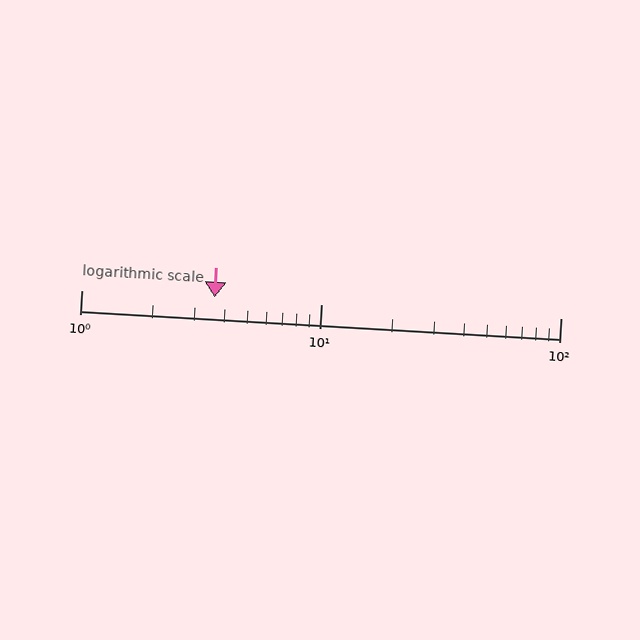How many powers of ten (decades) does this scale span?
The scale spans 2 decades, from 1 to 100.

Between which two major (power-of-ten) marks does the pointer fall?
The pointer is between 1 and 10.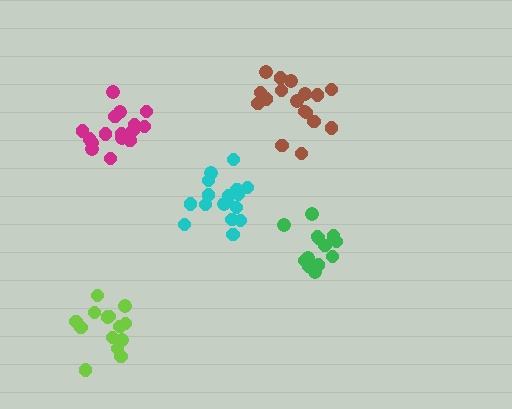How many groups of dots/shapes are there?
There are 5 groups.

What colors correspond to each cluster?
The clusters are colored: green, magenta, cyan, lime, brown.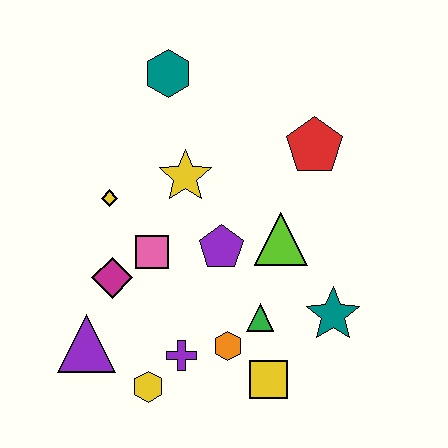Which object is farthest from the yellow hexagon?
The teal hexagon is farthest from the yellow hexagon.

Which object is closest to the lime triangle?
The purple pentagon is closest to the lime triangle.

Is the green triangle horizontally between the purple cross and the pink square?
No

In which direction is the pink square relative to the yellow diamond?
The pink square is below the yellow diamond.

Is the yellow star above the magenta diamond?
Yes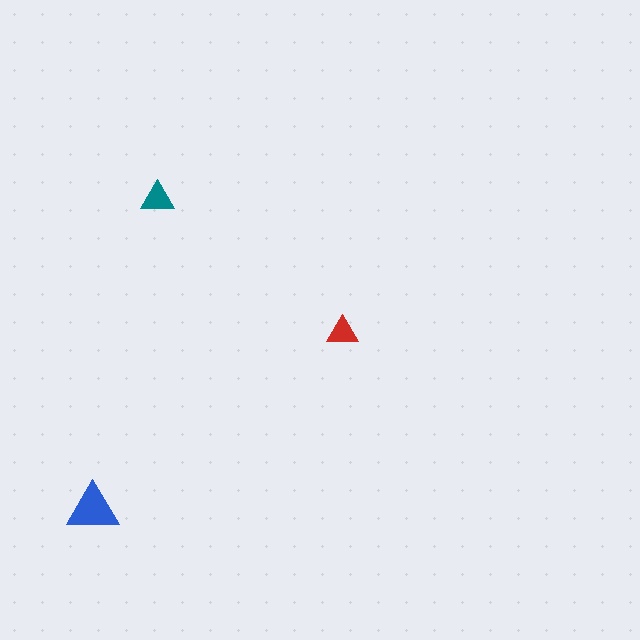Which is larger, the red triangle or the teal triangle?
The teal one.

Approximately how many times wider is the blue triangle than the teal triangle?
About 1.5 times wider.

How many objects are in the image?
There are 3 objects in the image.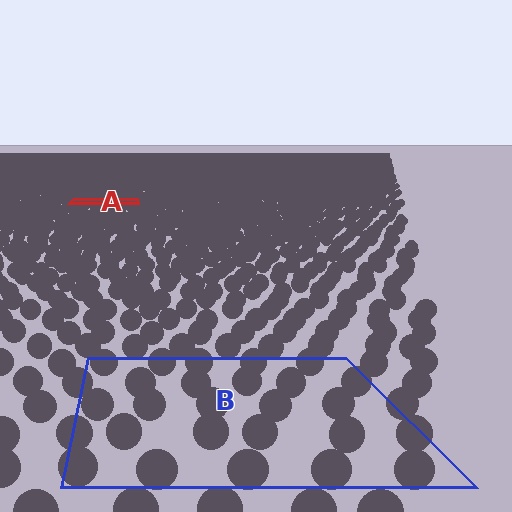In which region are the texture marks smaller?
The texture marks are smaller in region A, because it is farther away.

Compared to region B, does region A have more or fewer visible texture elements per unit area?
Region A has more texture elements per unit area — they are packed more densely because it is farther away.